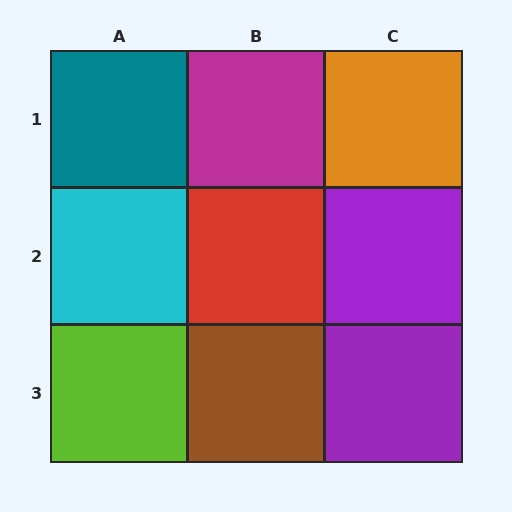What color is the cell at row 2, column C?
Purple.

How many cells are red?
1 cell is red.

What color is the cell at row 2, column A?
Cyan.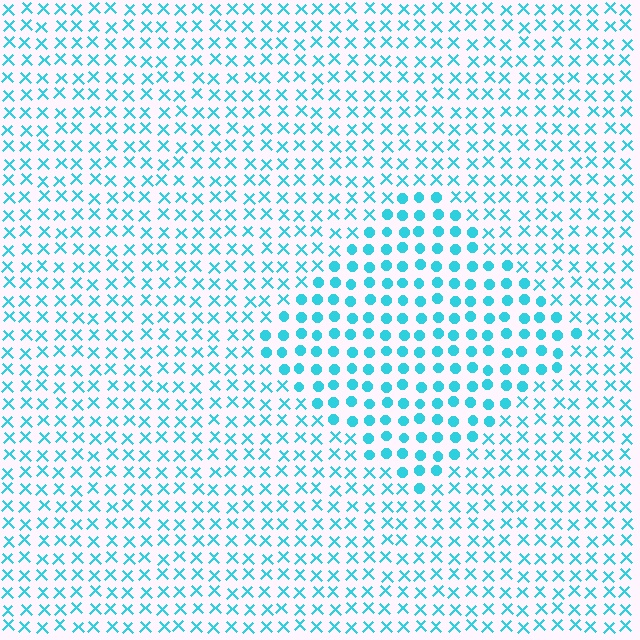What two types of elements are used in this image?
The image uses circles inside the diamond region and X marks outside it.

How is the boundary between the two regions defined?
The boundary is defined by a change in element shape: circles inside vs. X marks outside. All elements share the same color and spacing.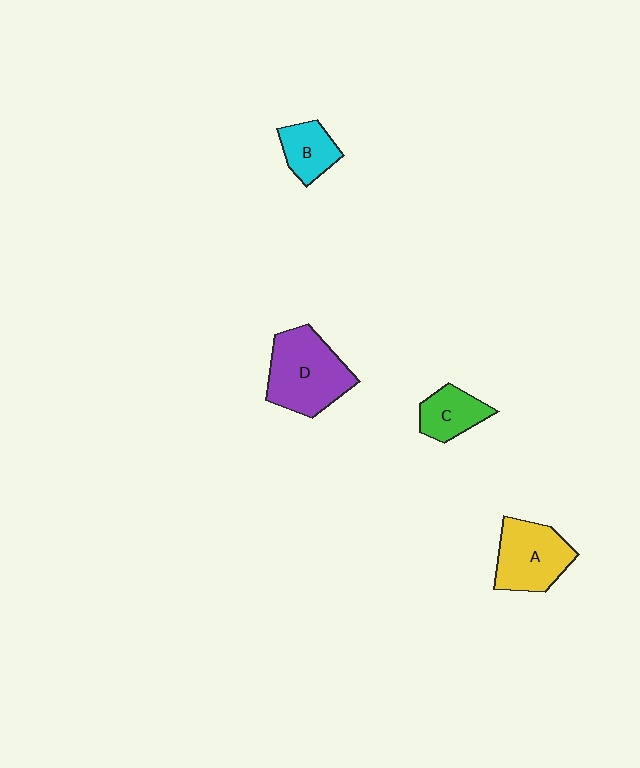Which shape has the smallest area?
Shape B (cyan).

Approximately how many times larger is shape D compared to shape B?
Approximately 2.1 times.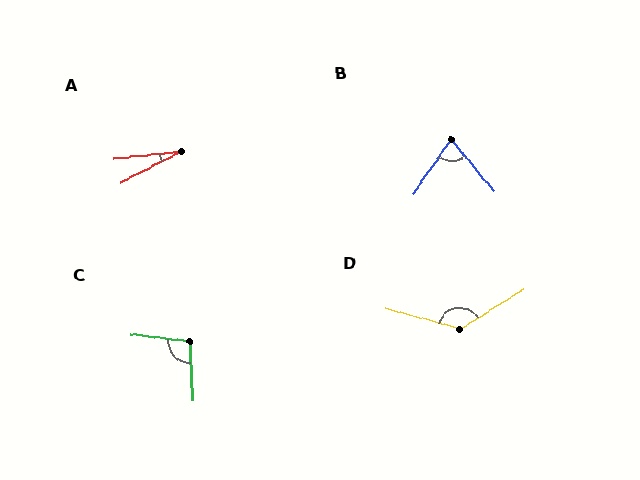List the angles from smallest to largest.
A (21°), B (74°), C (100°), D (132°).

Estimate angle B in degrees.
Approximately 74 degrees.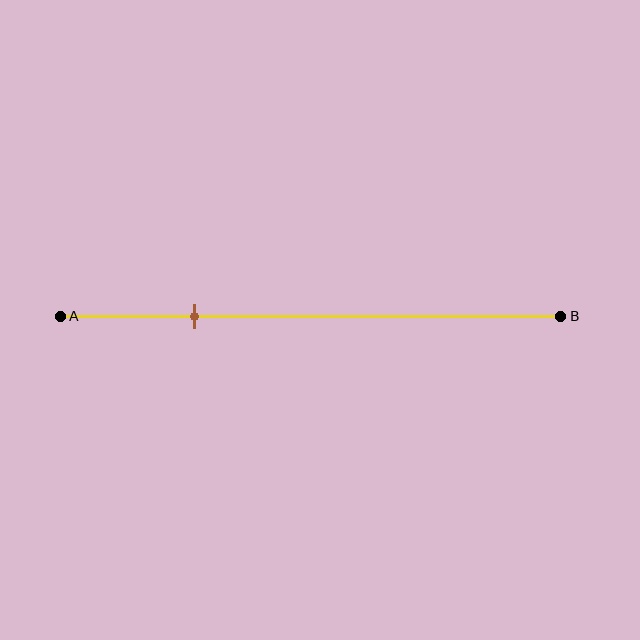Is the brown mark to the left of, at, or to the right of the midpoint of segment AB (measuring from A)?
The brown mark is to the left of the midpoint of segment AB.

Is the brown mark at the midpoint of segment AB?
No, the mark is at about 25% from A, not at the 50% midpoint.